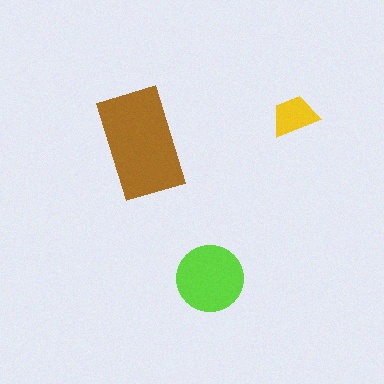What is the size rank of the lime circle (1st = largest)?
2nd.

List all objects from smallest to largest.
The yellow trapezoid, the lime circle, the brown rectangle.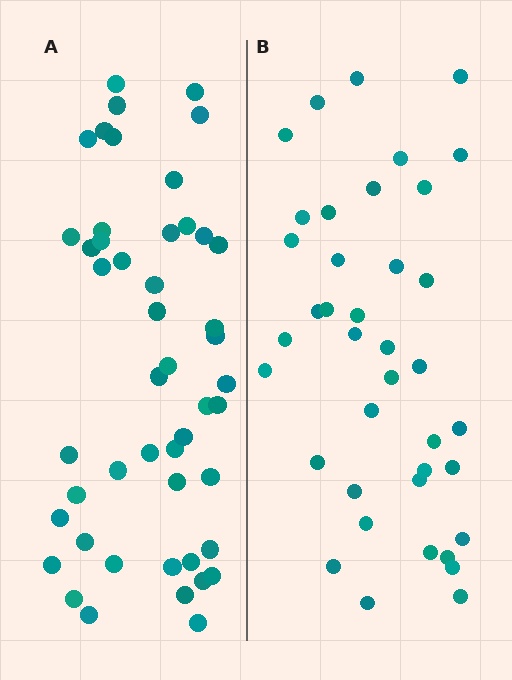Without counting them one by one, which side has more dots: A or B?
Region A (the left region) has more dots.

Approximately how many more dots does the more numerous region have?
Region A has roughly 8 or so more dots than region B.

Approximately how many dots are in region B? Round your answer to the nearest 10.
About 40 dots. (The exact count is 39, which rounds to 40.)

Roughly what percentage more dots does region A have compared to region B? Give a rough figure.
About 25% more.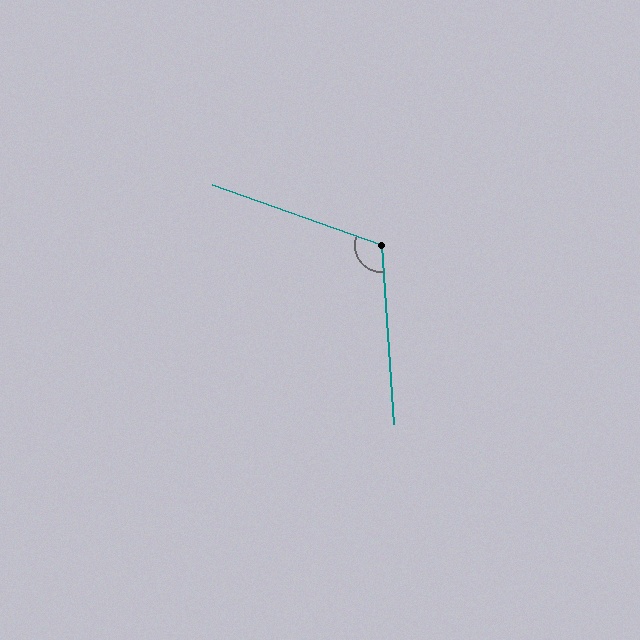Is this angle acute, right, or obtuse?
It is obtuse.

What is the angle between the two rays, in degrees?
Approximately 114 degrees.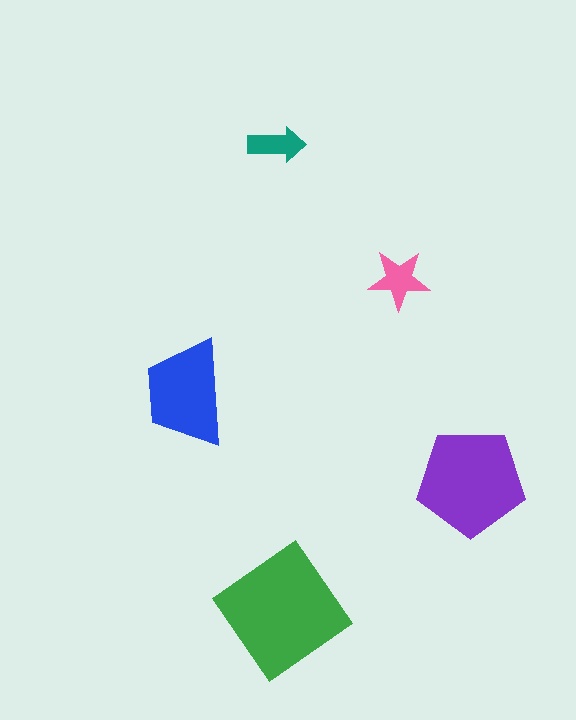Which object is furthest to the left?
The blue trapezoid is leftmost.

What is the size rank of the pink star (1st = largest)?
4th.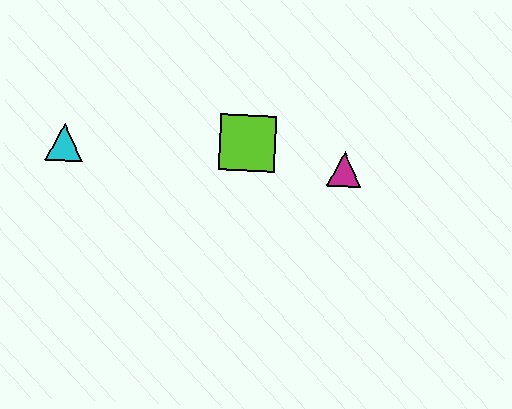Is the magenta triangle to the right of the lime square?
Yes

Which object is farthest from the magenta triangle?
The cyan triangle is farthest from the magenta triangle.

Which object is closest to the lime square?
The magenta triangle is closest to the lime square.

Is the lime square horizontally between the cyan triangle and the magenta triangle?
Yes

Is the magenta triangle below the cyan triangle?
Yes